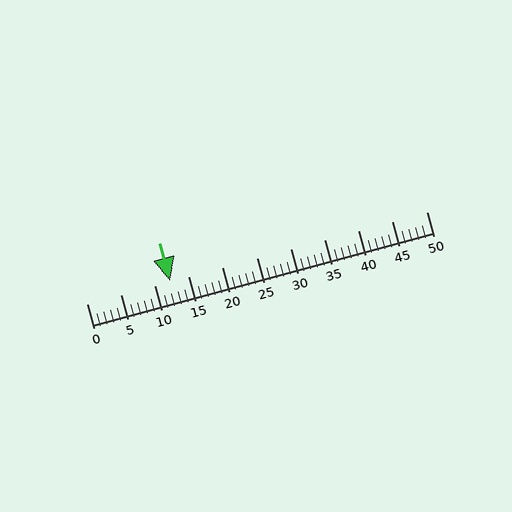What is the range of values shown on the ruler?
The ruler shows values from 0 to 50.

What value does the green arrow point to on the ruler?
The green arrow points to approximately 12.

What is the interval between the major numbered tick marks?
The major tick marks are spaced 5 units apart.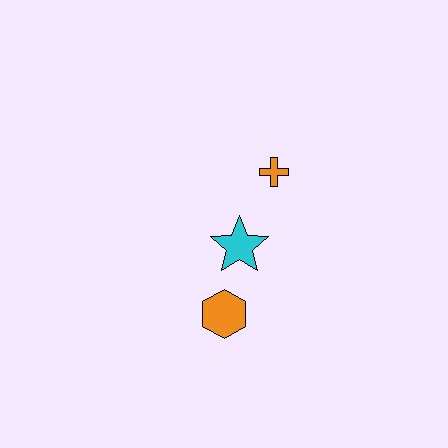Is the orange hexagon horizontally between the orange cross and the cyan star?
No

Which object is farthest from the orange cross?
The orange hexagon is farthest from the orange cross.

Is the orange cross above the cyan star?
Yes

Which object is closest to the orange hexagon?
The cyan star is closest to the orange hexagon.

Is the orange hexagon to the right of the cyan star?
No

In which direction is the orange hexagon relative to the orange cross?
The orange hexagon is below the orange cross.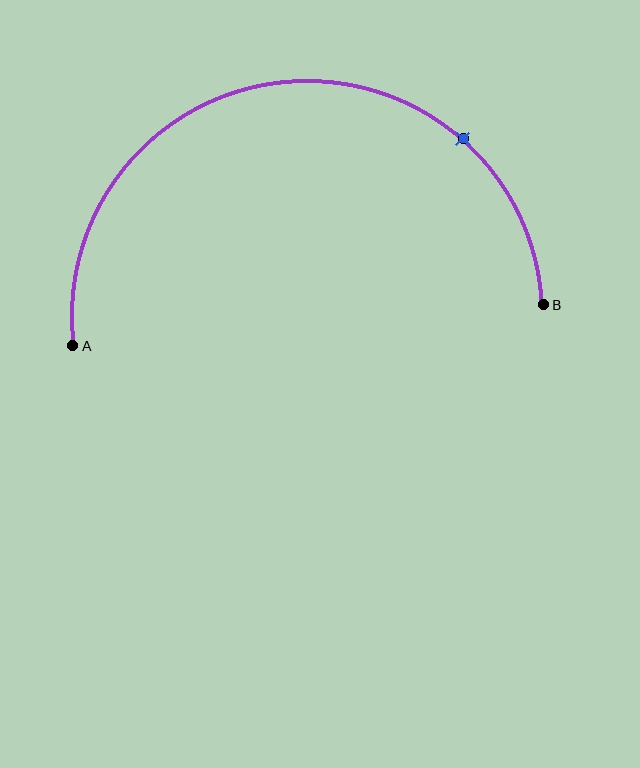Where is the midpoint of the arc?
The arc midpoint is the point on the curve farthest from the straight line joining A and B. It sits above that line.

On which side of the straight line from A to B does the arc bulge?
The arc bulges above the straight line connecting A and B.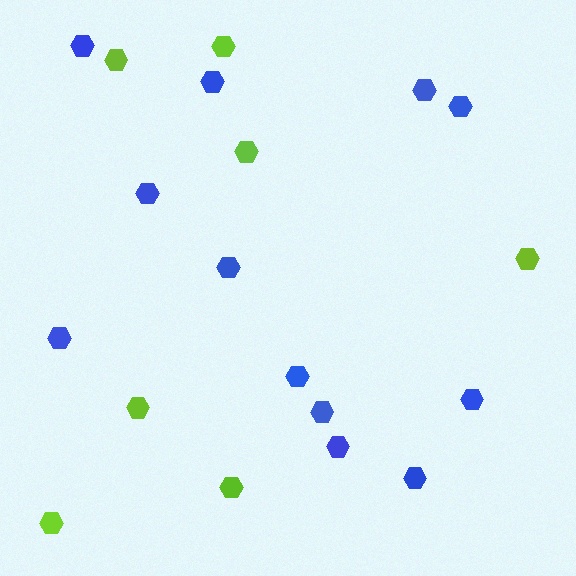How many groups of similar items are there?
There are 2 groups: one group of blue hexagons (12) and one group of lime hexagons (7).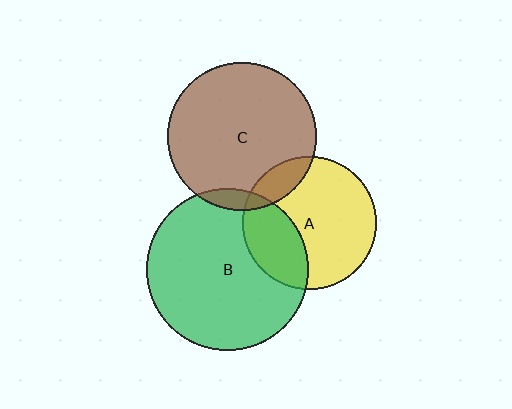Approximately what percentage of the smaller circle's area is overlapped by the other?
Approximately 30%.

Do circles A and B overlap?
Yes.